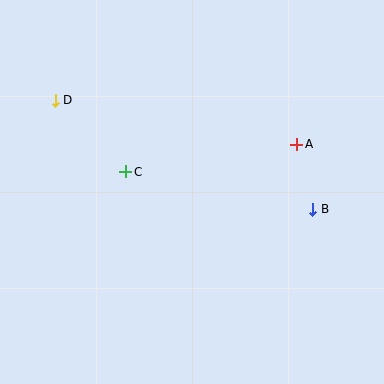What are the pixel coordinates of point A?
Point A is at (297, 144).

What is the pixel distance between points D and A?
The distance between D and A is 245 pixels.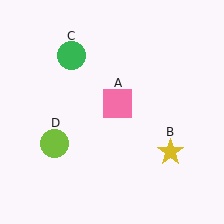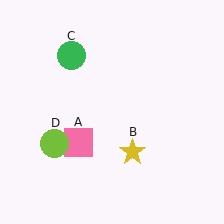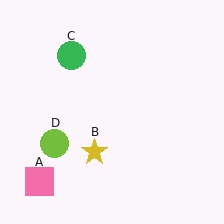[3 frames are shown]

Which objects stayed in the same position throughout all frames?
Green circle (object C) and lime circle (object D) remained stationary.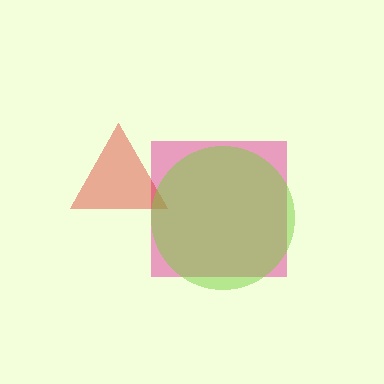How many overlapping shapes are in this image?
There are 3 overlapping shapes in the image.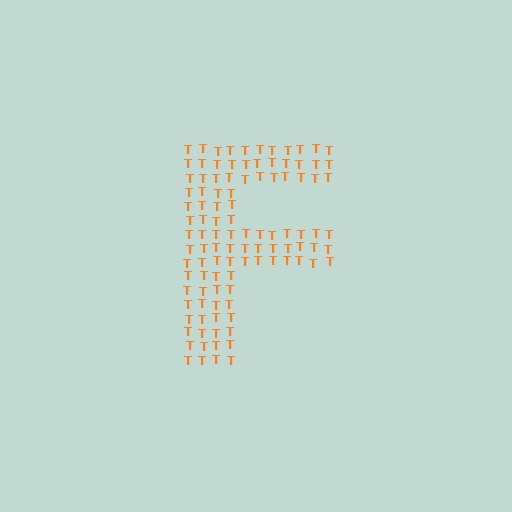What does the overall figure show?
The overall figure shows the letter F.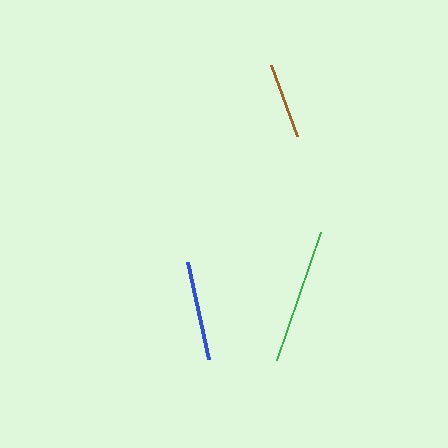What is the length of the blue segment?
The blue segment is approximately 99 pixels long.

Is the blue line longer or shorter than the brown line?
The blue line is longer than the brown line.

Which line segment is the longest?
The green line is the longest at approximately 135 pixels.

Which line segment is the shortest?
The brown line is the shortest at approximately 76 pixels.